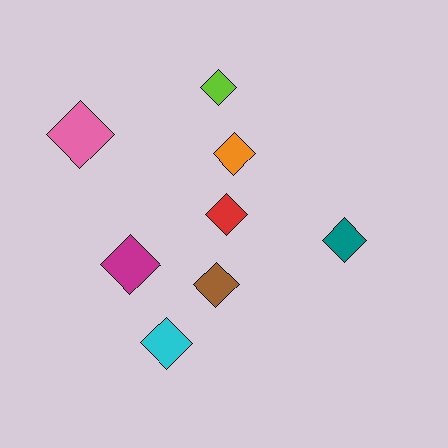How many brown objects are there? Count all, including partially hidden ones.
There is 1 brown object.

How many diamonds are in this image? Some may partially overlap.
There are 8 diamonds.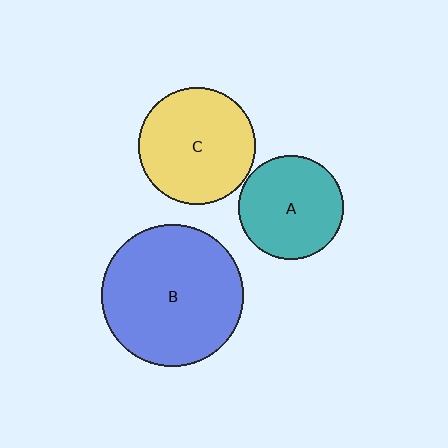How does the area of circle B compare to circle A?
Approximately 1.9 times.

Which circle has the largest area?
Circle B (blue).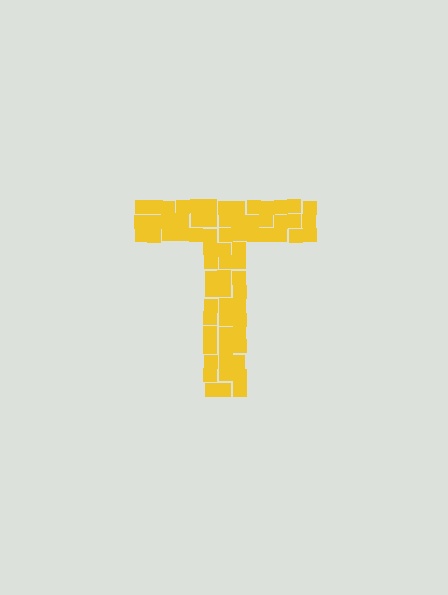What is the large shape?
The large shape is the letter T.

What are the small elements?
The small elements are squares.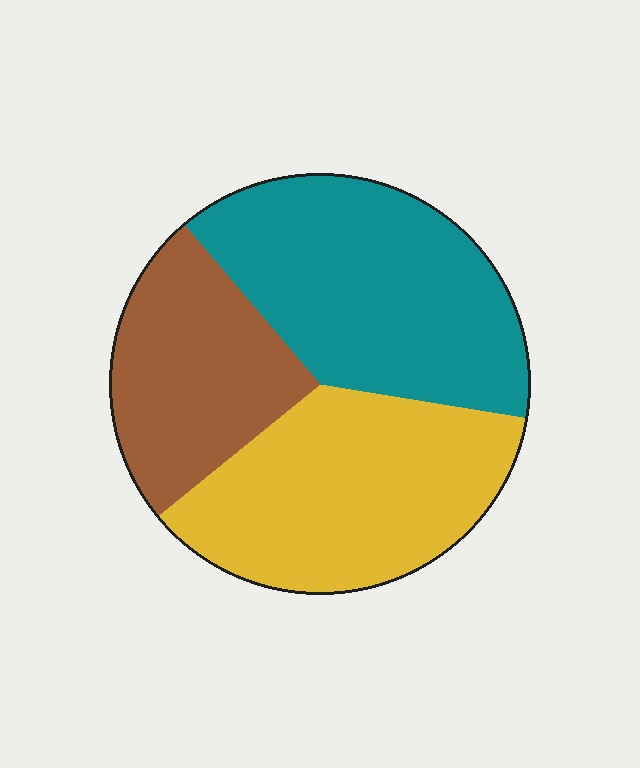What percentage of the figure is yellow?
Yellow takes up about three eighths (3/8) of the figure.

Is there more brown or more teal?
Teal.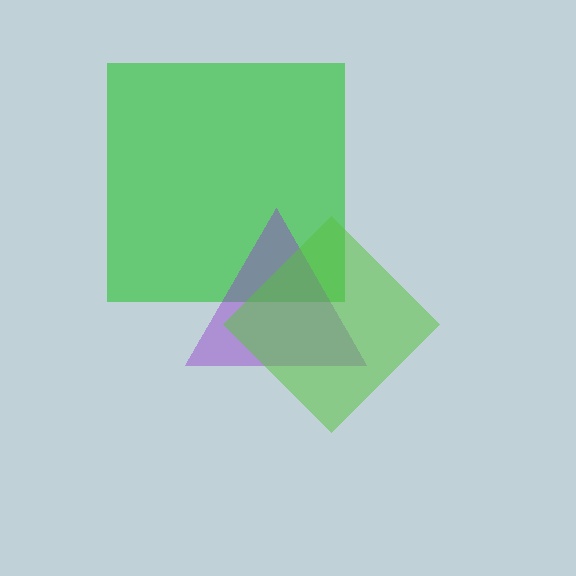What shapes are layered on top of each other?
The layered shapes are: a green square, a purple triangle, a lime diamond.